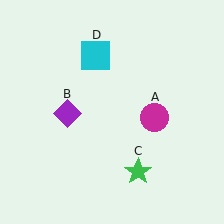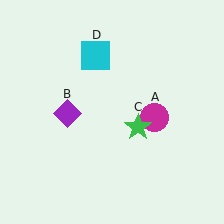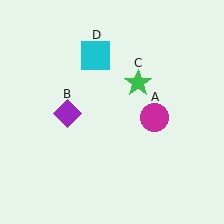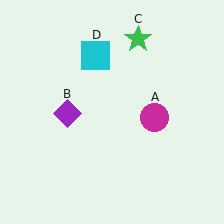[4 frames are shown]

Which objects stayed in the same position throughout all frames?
Magenta circle (object A) and purple diamond (object B) and cyan square (object D) remained stationary.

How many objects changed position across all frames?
1 object changed position: green star (object C).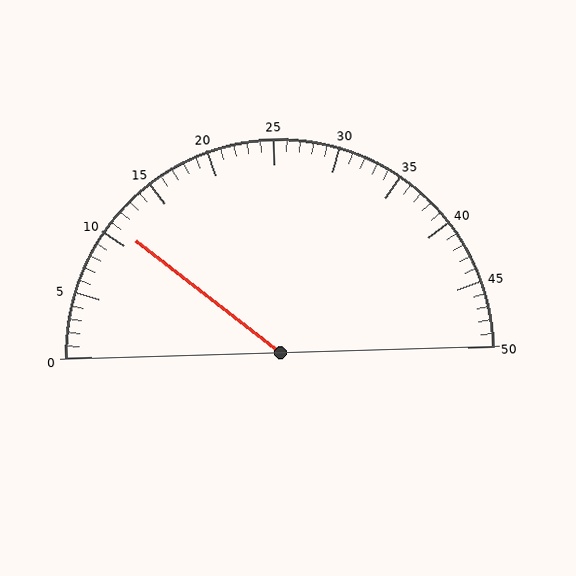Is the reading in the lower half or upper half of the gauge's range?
The reading is in the lower half of the range (0 to 50).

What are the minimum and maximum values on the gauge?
The gauge ranges from 0 to 50.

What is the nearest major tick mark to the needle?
The nearest major tick mark is 10.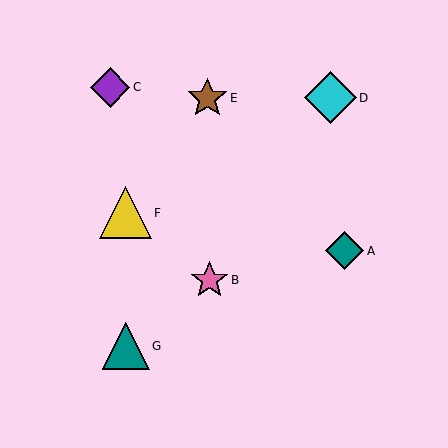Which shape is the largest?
The yellow triangle (labeled F) is the largest.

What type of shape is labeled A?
Shape A is a teal diamond.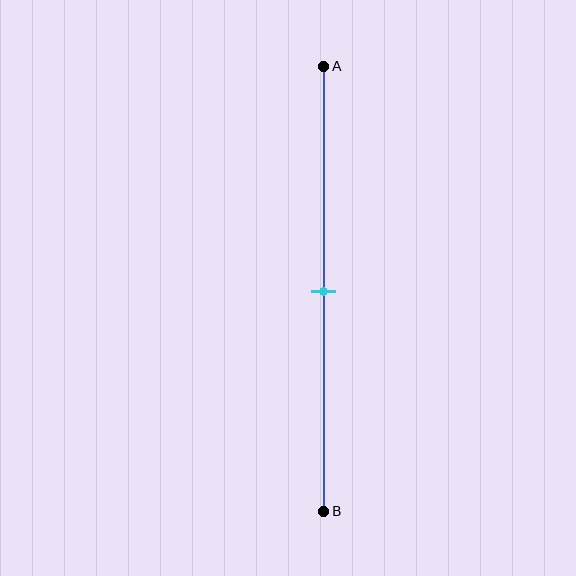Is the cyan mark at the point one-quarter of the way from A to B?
No, the mark is at about 50% from A, not at the 25% one-quarter point.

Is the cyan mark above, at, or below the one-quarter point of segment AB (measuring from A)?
The cyan mark is below the one-quarter point of segment AB.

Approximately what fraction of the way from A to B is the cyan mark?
The cyan mark is approximately 50% of the way from A to B.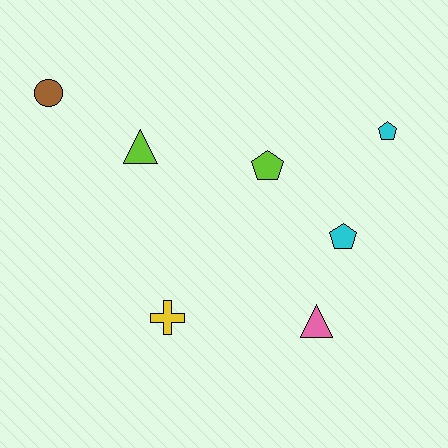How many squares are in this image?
There are no squares.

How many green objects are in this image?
There are no green objects.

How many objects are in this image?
There are 7 objects.